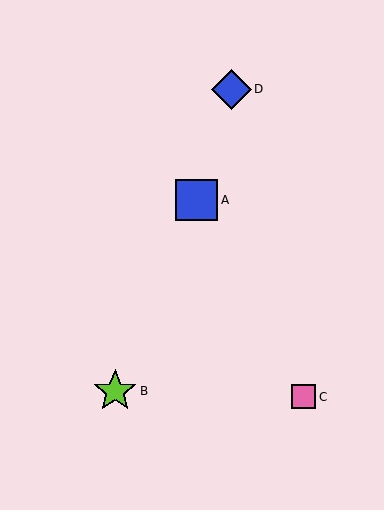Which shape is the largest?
The lime star (labeled B) is the largest.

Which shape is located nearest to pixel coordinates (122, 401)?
The lime star (labeled B) at (115, 391) is nearest to that location.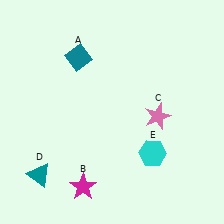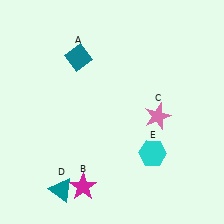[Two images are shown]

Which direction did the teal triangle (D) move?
The teal triangle (D) moved right.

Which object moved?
The teal triangle (D) moved right.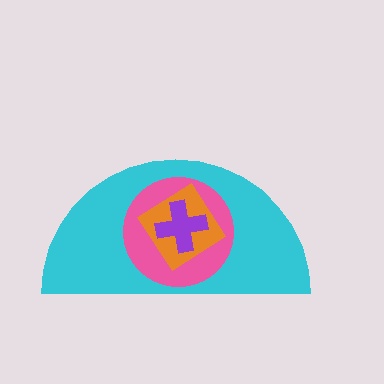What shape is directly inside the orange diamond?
The purple cross.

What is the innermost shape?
The purple cross.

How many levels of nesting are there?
4.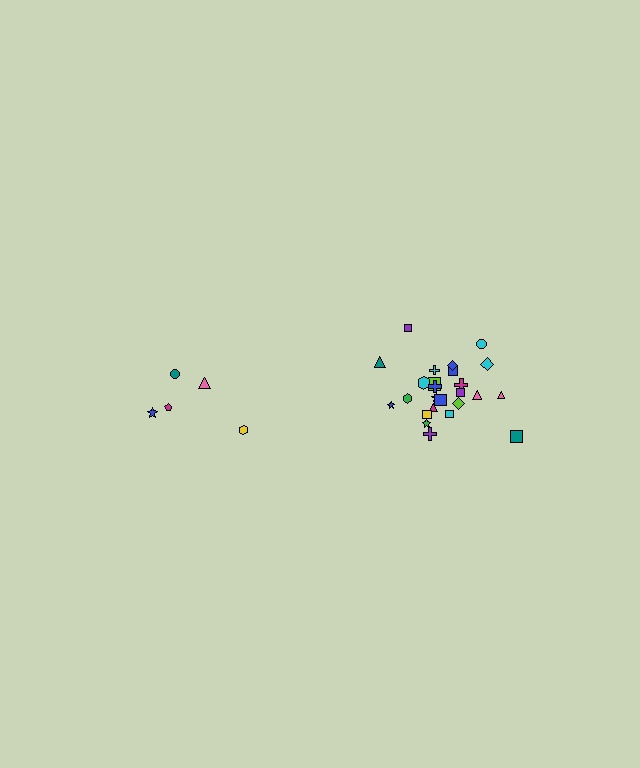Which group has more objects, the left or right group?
The right group.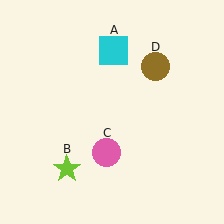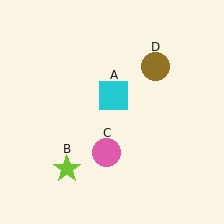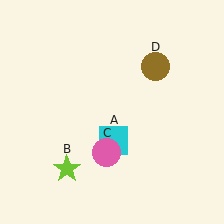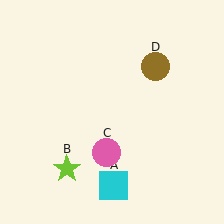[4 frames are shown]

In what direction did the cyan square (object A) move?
The cyan square (object A) moved down.